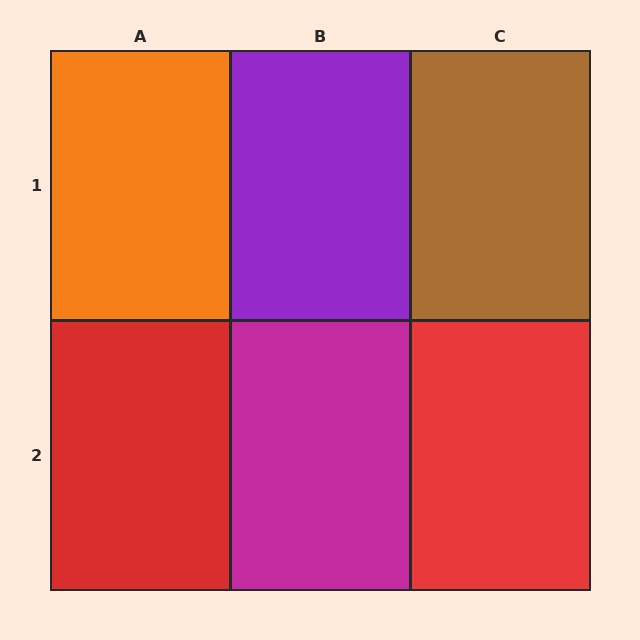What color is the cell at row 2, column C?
Red.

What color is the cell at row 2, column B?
Magenta.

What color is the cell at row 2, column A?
Red.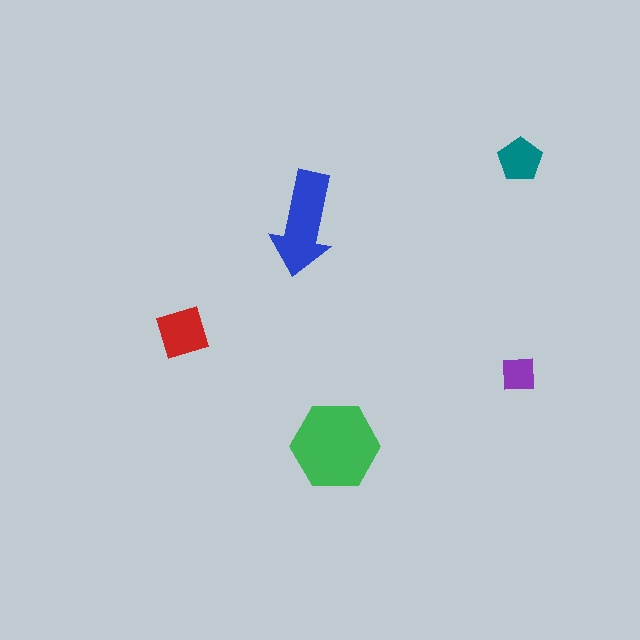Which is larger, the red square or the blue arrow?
The blue arrow.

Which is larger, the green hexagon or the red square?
The green hexagon.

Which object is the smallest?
The purple square.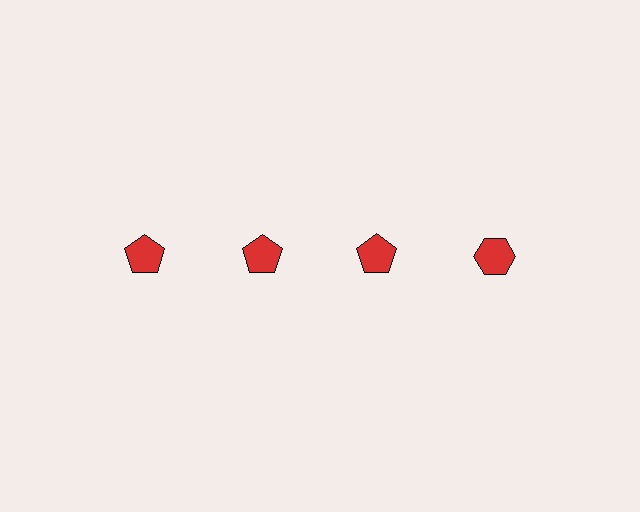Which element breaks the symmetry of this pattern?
The red hexagon in the top row, second from right column breaks the symmetry. All other shapes are red pentagons.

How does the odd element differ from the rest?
It has a different shape: hexagon instead of pentagon.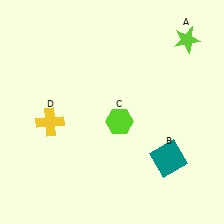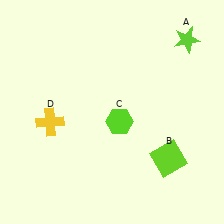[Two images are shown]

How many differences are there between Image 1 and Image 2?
There is 1 difference between the two images.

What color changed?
The square (B) changed from teal in Image 1 to lime in Image 2.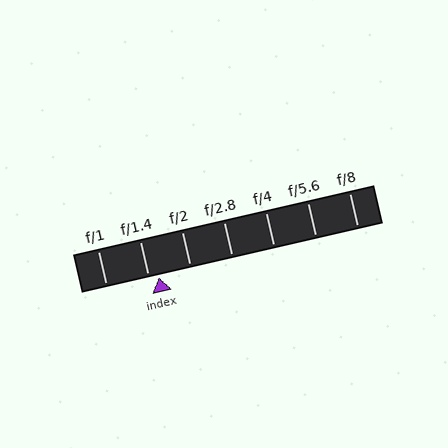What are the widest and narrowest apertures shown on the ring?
The widest aperture shown is f/1 and the narrowest is f/8.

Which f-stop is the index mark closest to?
The index mark is closest to f/1.4.